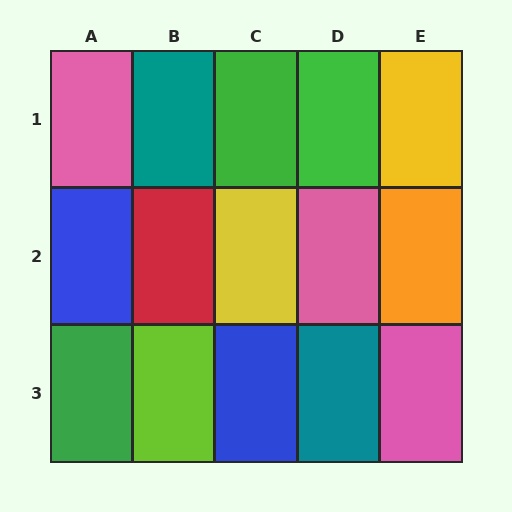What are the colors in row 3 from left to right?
Green, lime, blue, teal, pink.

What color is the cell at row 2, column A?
Blue.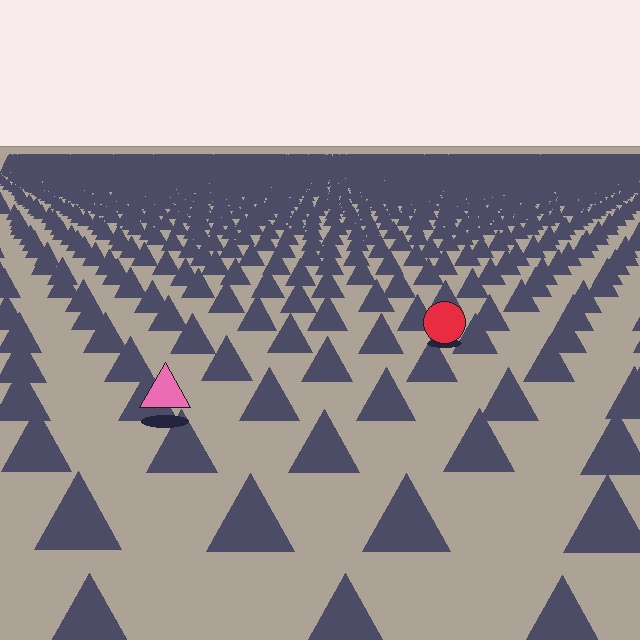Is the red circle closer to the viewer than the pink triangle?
No. The pink triangle is closer — you can tell from the texture gradient: the ground texture is coarser near it.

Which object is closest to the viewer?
The pink triangle is closest. The texture marks near it are larger and more spread out.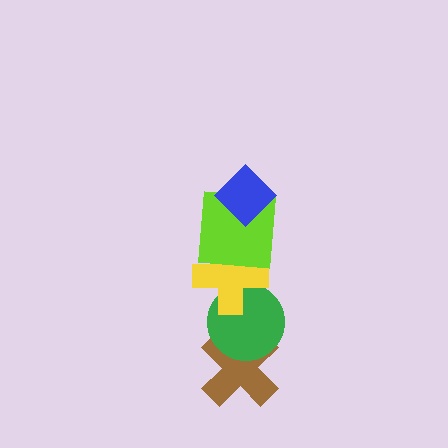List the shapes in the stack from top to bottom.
From top to bottom: the blue diamond, the lime square, the yellow cross, the green circle, the brown cross.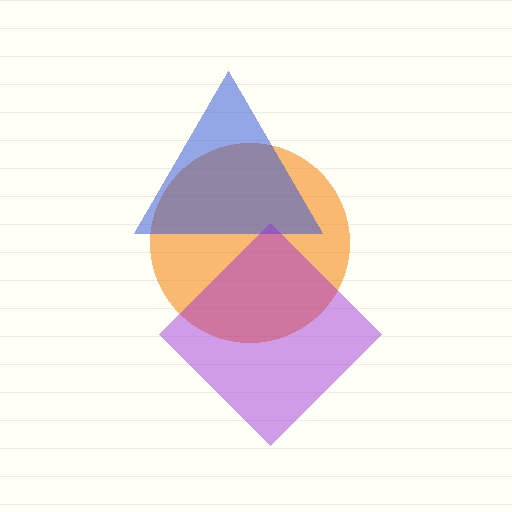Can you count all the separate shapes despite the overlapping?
Yes, there are 3 separate shapes.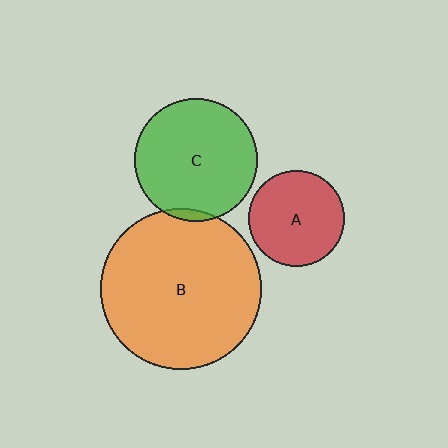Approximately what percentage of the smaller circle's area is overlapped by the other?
Approximately 5%.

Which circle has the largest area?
Circle B (orange).